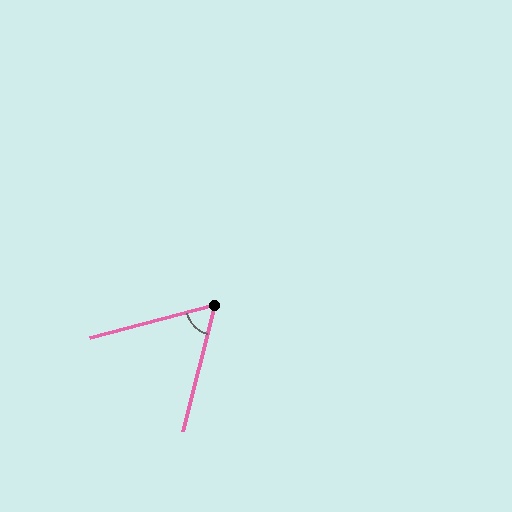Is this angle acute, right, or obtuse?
It is acute.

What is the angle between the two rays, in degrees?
Approximately 61 degrees.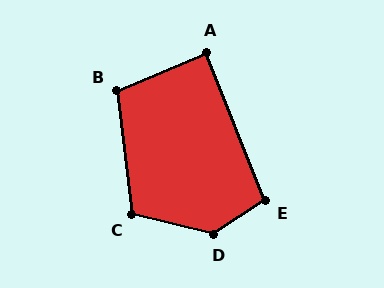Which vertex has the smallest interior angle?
A, at approximately 89 degrees.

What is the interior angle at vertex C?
Approximately 111 degrees (obtuse).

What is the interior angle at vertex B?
Approximately 106 degrees (obtuse).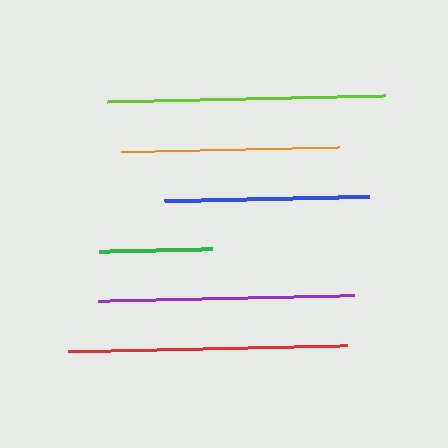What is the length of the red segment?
The red segment is approximately 279 pixels long.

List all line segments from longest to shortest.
From longest to shortest: red, lime, purple, orange, blue, green.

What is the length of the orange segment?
The orange segment is approximately 218 pixels long.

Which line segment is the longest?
The red line is the longest at approximately 279 pixels.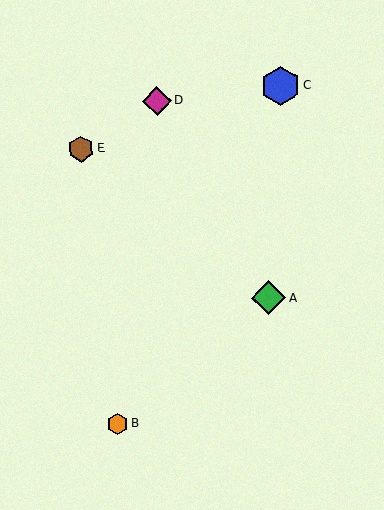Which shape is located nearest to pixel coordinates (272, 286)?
The green diamond (labeled A) at (269, 298) is nearest to that location.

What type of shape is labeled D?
Shape D is a magenta diamond.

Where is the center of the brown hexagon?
The center of the brown hexagon is at (81, 149).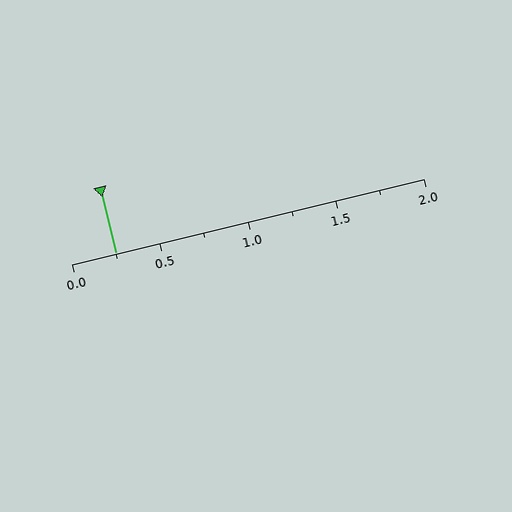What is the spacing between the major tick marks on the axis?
The major ticks are spaced 0.5 apart.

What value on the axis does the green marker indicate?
The marker indicates approximately 0.25.